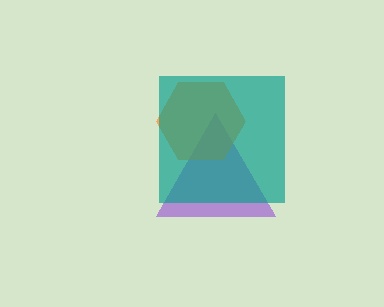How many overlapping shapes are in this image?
There are 3 overlapping shapes in the image.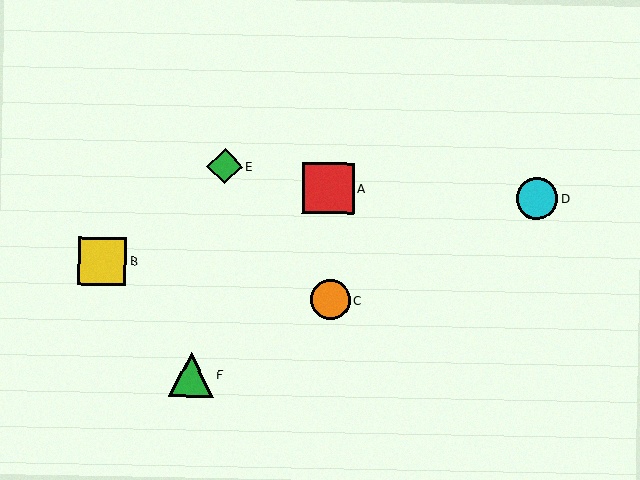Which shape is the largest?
The red square (labeled A) is the largest.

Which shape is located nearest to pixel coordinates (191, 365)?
The green triangle (labeled F) at (191, 374) is nearest to that location.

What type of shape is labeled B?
Shape B is a yellow square.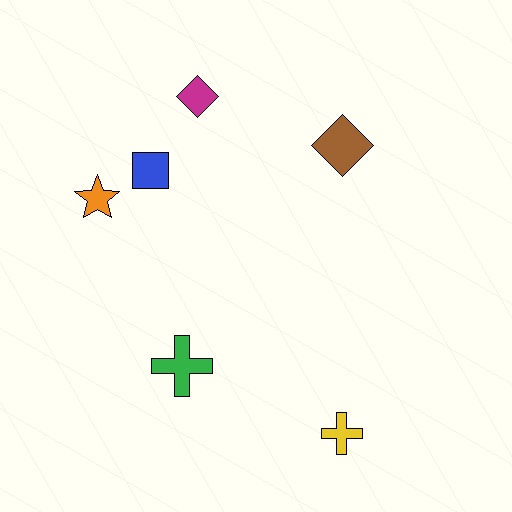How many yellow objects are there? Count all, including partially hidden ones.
There is 1 yellow object.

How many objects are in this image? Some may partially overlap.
There are 6 objects.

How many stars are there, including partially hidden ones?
There is 1 star.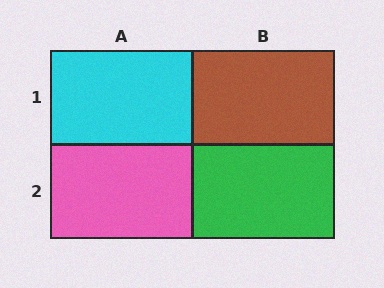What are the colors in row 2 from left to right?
Pink, green.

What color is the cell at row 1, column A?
Cyan.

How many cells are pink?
1 cell is pink.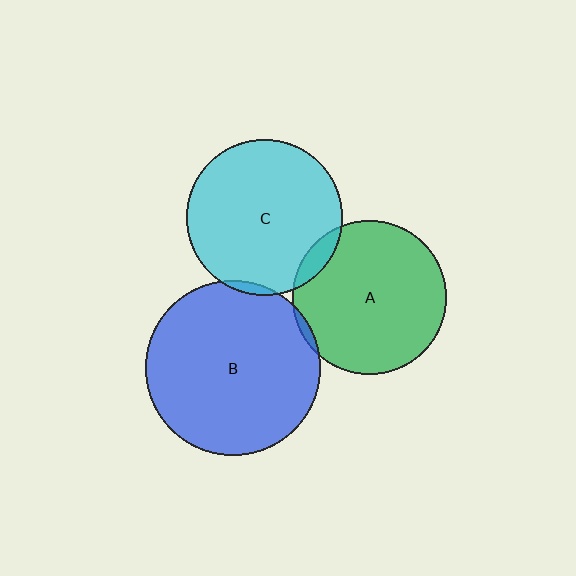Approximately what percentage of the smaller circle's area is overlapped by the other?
Approximately 5%.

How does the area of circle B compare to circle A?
Approximately 1.3 times.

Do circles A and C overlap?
Yes.